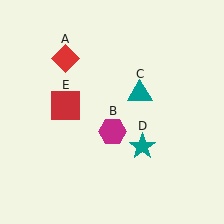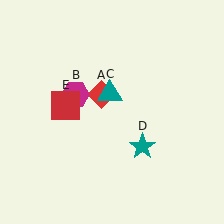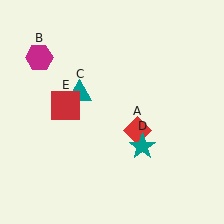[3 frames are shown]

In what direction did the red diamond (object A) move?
The red diamond (object A) moved down and to the right.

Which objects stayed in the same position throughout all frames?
Teal star (object D) and red square (object E) remained stationary.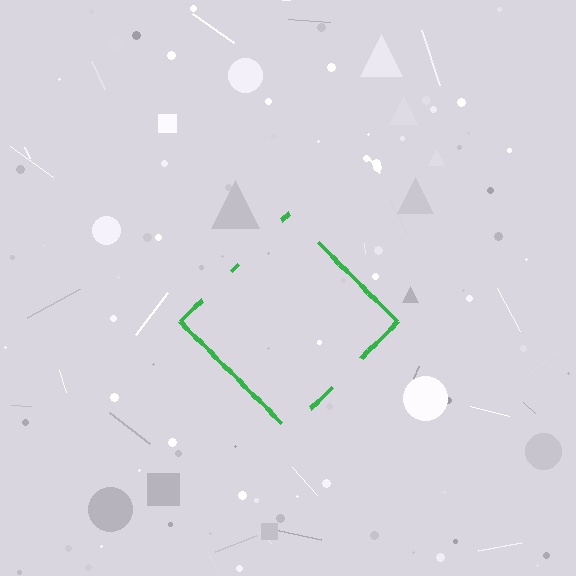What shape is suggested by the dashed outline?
The dashed outline suggests a diamond.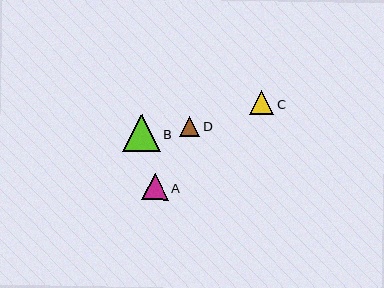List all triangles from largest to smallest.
From largest to smallest: B, A, C, D.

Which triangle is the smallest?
Triangle D is the smallest with a size of approximately 20 pixels.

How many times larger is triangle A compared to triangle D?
Triangle A is approximately 1.3 times the size of triangle D.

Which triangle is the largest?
Triangle B is the largest with a size of approximately 37 pixels.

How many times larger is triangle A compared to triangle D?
Triangle A is approximately 1.3 times the size of triangle D.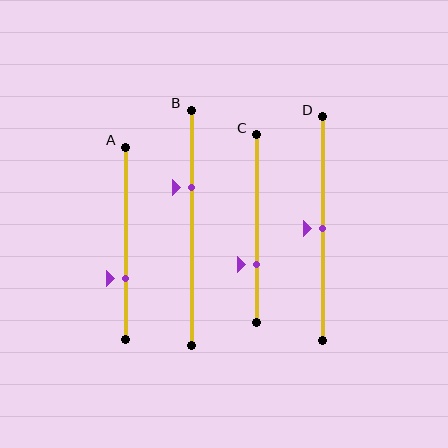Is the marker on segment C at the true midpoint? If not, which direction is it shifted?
No, the marker on segment C is shifted downward by about 19% of the segment length.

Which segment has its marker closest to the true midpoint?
Segment D has its marker closest to the true midpoint.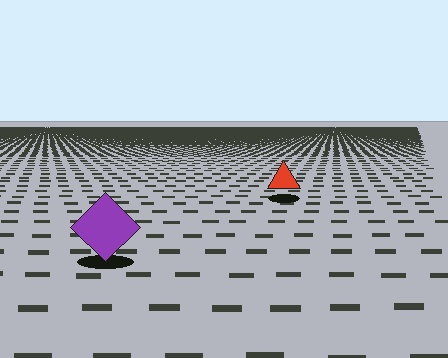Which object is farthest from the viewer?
The red triangle is farthest from the viewer. It appears smaller and the ground texture around it is denser.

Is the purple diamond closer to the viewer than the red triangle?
Yes. The purple diamond is closer — you can tell from the texture gradient: the ground texture is coarser near it.